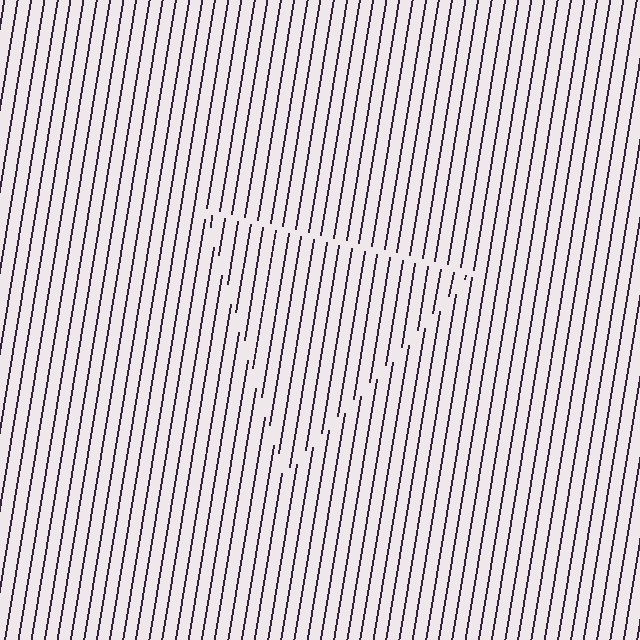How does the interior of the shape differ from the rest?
The interior of the shape contains the same grating, shifted by half a period — the contour is defined by the phase discontinuity where line-ends from the inner and outer gratings abut.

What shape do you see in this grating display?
An illusory triangle. The interior of the shape contains the same grating, shifted by half a period — the contour is defined by the phase discontinuity where line-ends from the inner and outer gratings abut.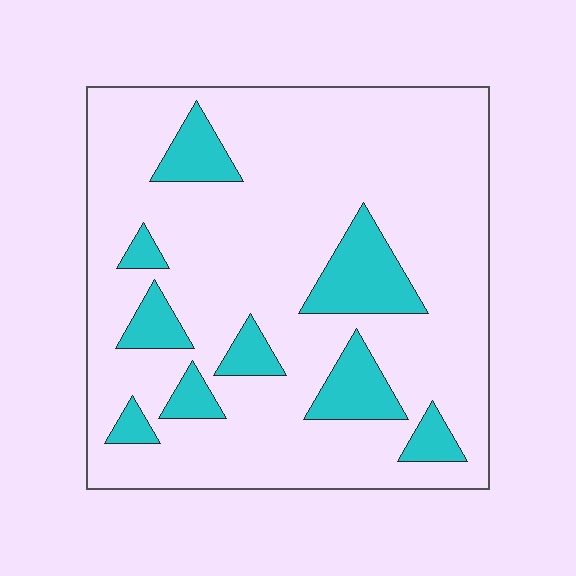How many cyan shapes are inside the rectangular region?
9.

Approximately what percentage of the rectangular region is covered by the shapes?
Approximately 15%.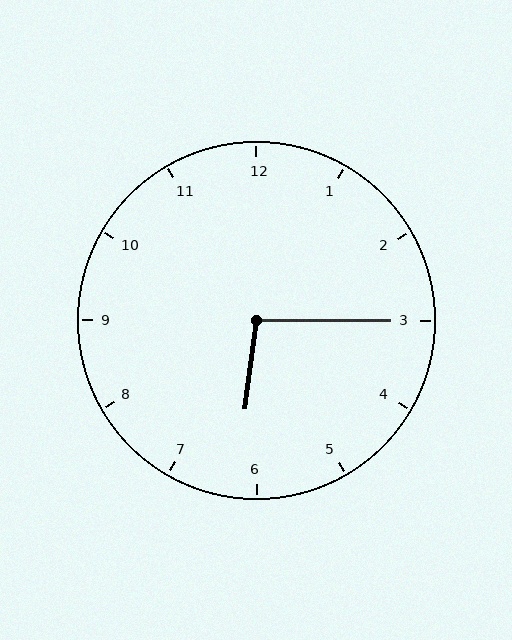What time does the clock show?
6:15.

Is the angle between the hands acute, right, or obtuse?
It is obtuse.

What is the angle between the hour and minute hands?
Approximately 98 degrees.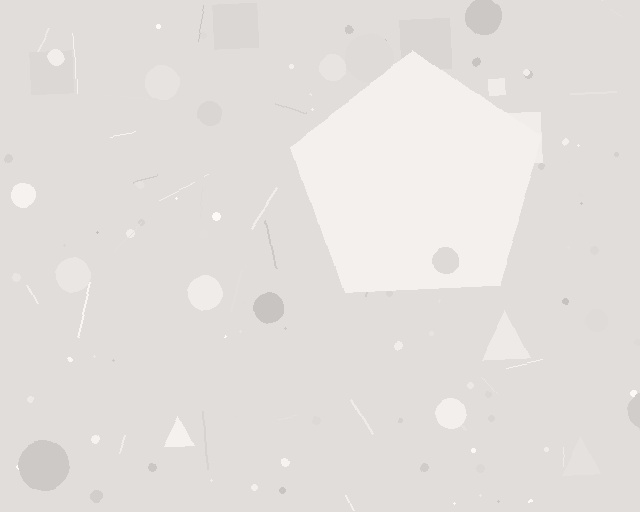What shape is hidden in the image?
A pentagon is hidden in the image.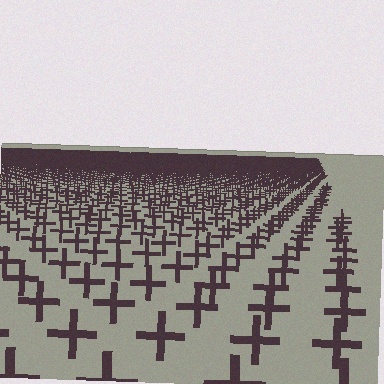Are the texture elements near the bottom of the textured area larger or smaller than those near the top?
Larger. Near the bottom, elements are closer to the viewer and appear at a bigger on-screen size.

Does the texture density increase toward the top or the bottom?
Density increases toward the top.